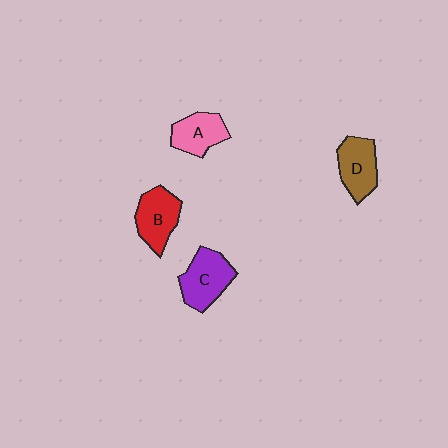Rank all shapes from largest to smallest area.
From largest to smallest: C (purple), B (red), D (brown), A (pink).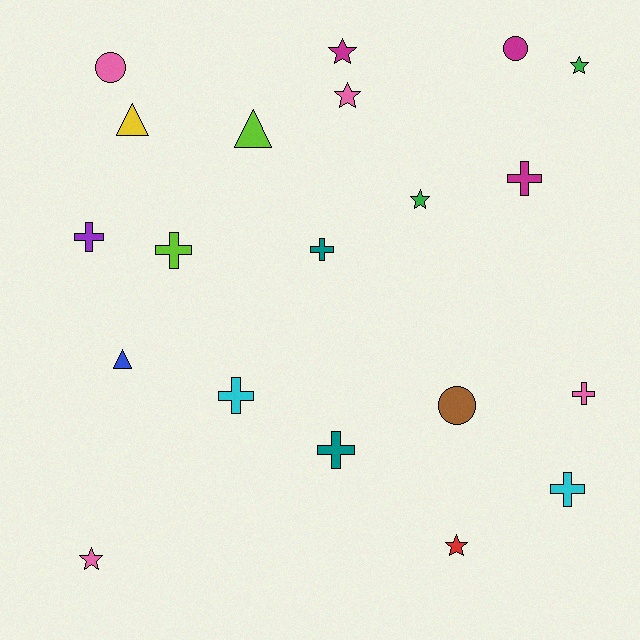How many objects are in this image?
There are 20 objects.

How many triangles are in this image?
There are 3 triangles.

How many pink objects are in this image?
There are 4 pink objects.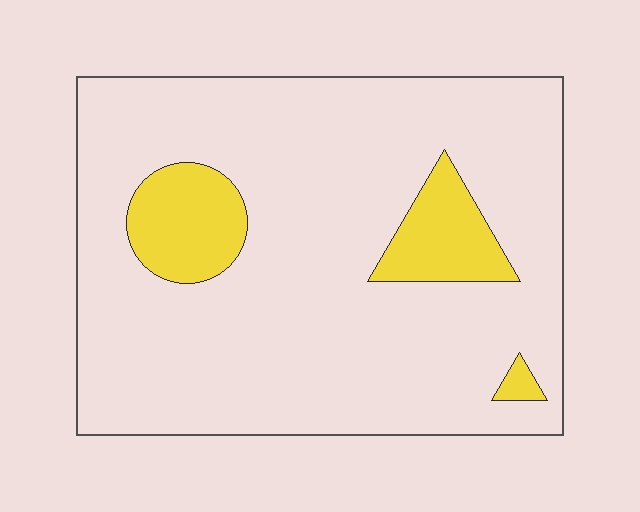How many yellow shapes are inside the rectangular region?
3.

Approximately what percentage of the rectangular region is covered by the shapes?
Approximately 15%.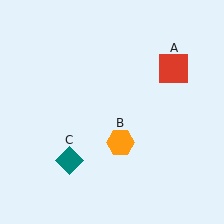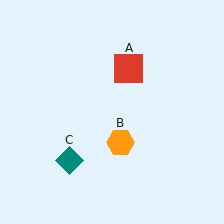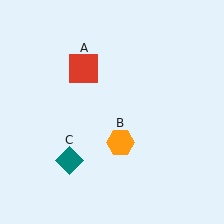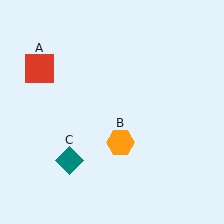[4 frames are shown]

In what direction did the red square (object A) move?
The red square (object A) moved left.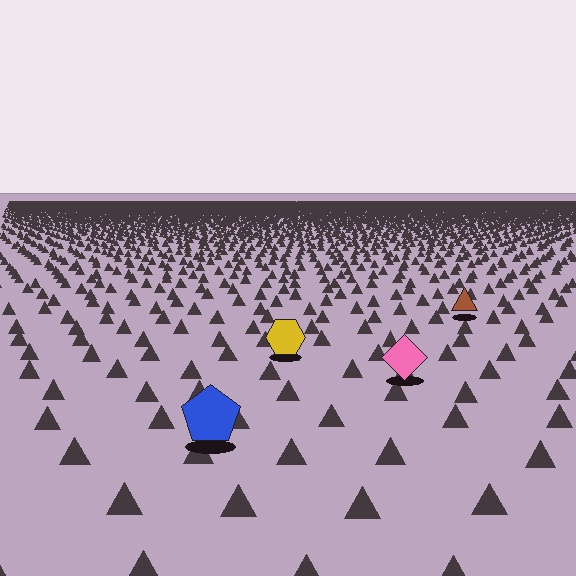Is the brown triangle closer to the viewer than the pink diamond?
No. The pink diamond is closer — you can tell from the texture gradient: the ground texture is coarser near it.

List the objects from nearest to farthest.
From nearest to farthest: the blue pentagon, the pink diamond, the yellow hexagon, the brown triangle.